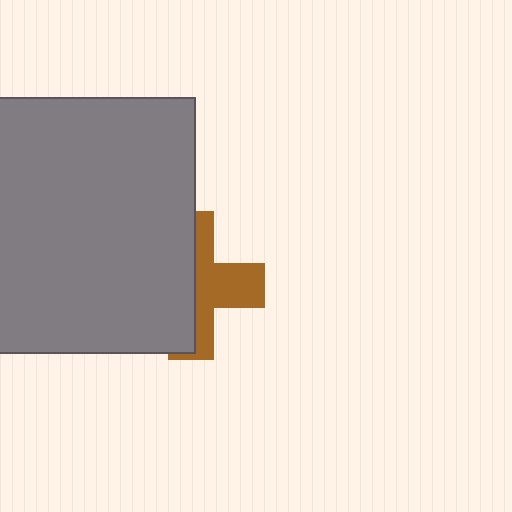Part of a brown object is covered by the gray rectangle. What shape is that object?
It is a cross.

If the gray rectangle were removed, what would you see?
You would see the complete brown cross.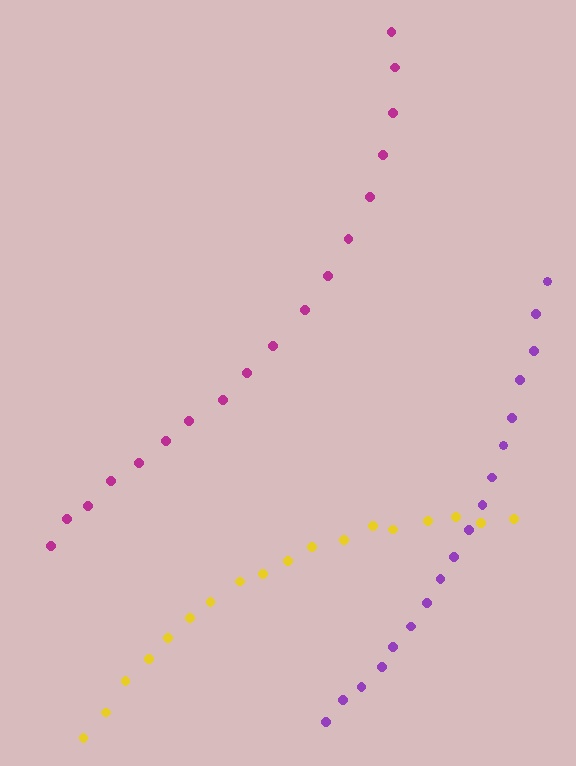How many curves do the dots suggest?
There are 3 distinct paths.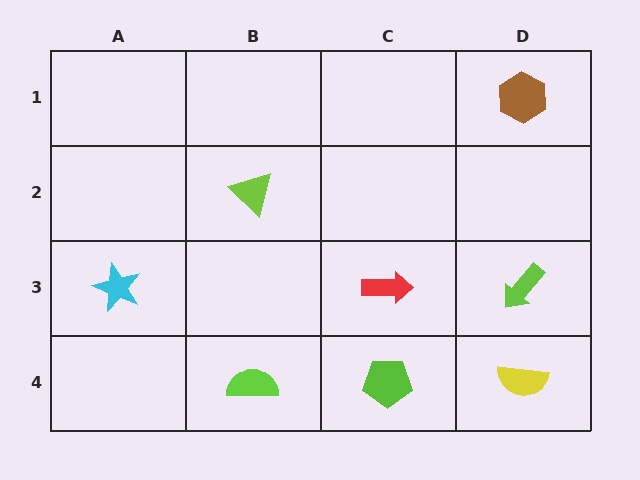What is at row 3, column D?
A lime arrow.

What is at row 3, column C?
A red arrow.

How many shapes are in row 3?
3 shapes.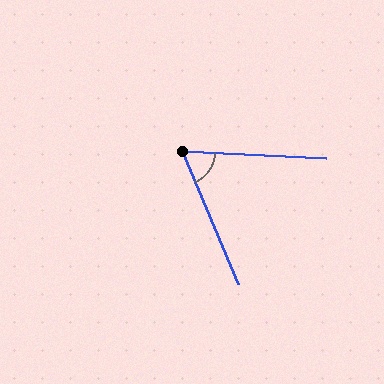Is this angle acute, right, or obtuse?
It is acute.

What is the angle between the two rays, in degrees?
Approximately 65 degrees.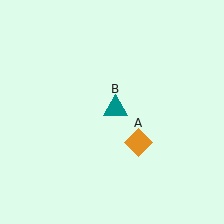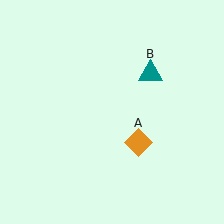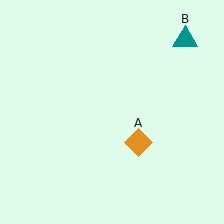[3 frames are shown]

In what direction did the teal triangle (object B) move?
The teal triangle (object B) moved up and to the right.